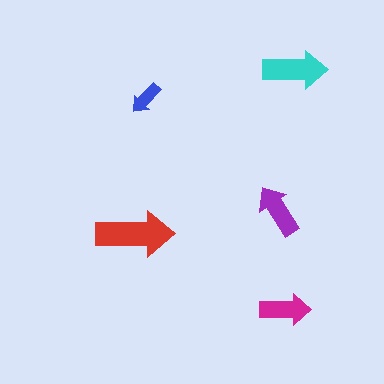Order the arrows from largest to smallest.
the red one, the cyan one, the purple one, the magenta one, the blue one.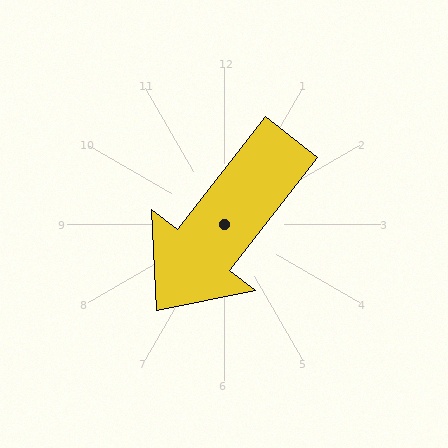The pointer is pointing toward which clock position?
Roughly 7 o'clock.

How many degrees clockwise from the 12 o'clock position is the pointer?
Approximately 218 degrees.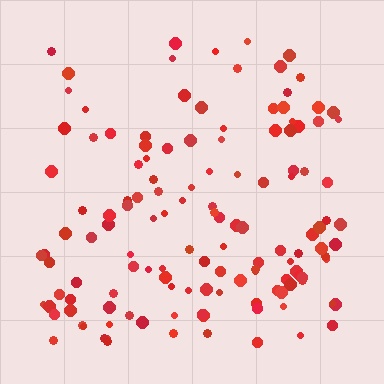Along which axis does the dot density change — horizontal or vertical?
Vertical.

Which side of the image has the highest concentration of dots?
The bottom.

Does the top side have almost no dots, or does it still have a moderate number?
Still a moderate number, just noticeably fewer than the bottom.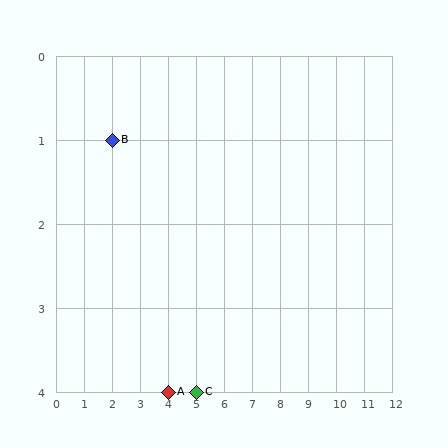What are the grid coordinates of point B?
Point B is at grid coordinates (2, 1).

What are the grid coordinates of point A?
Point A is at grid coordinates (4, 4).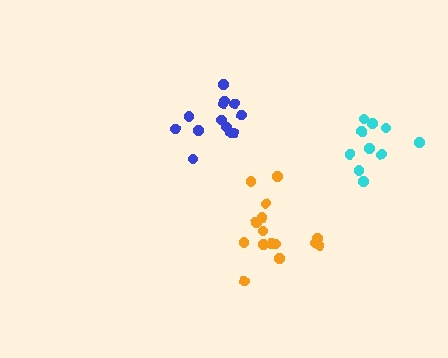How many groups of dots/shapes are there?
There are 3 groups.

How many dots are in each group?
Group 1: 10 dots, Group 2: 15 dots, Group 3: 13 dots (38 total).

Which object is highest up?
The blue cluster is topmost.